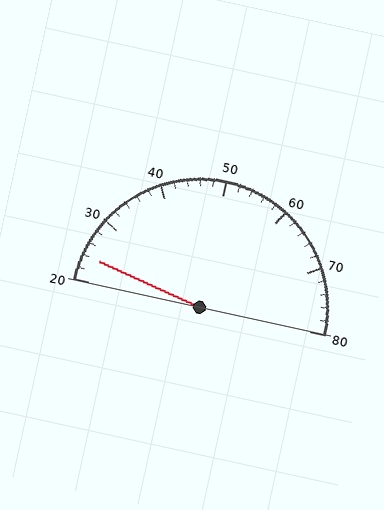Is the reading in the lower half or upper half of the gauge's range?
The reading is in the lower half of the range (20 to 80).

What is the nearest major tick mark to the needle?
The nearest major tick mark is 20.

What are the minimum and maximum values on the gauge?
The gauge ranges from 20 to 80.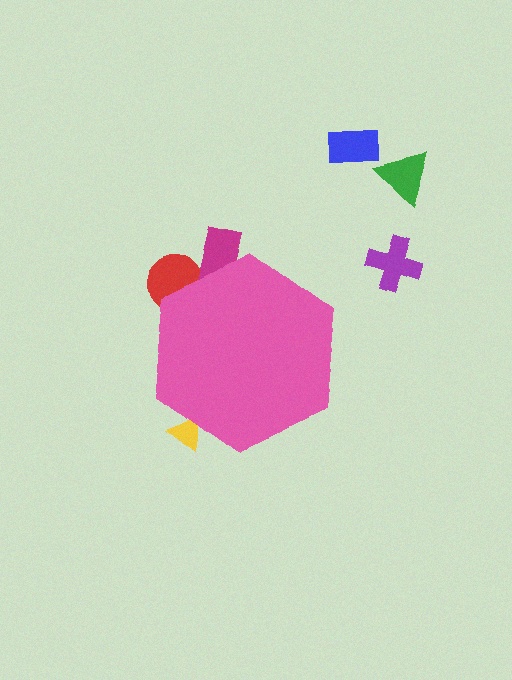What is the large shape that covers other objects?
A pink hexagon.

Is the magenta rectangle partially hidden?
Yes, the magenta rectangle is partially hidden behind the pink hexagon.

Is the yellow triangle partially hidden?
Yes, the yellow triangle is partially hidden behind the pink hexagon.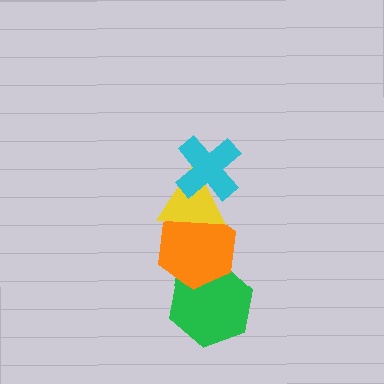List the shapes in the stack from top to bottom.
From top to bottom: the cyan cross, the yellow triangle, the orange hexagon, the green hexagon.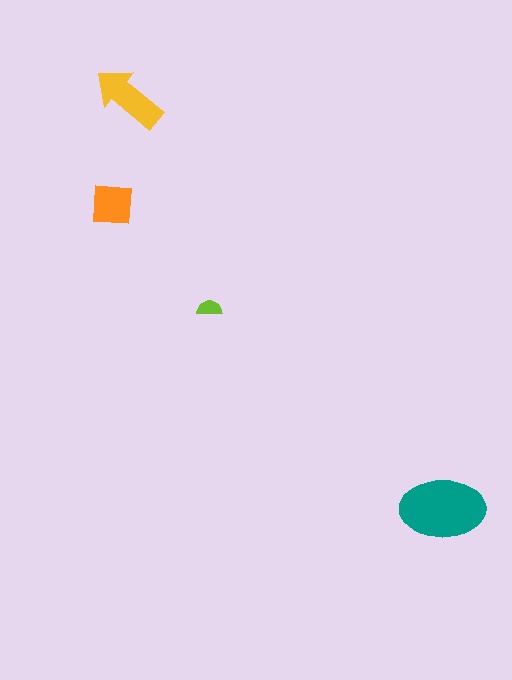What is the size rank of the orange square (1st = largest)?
3rd.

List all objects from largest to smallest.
The teal ellipse, the yellow arrow, the orange square, the lime semicircle.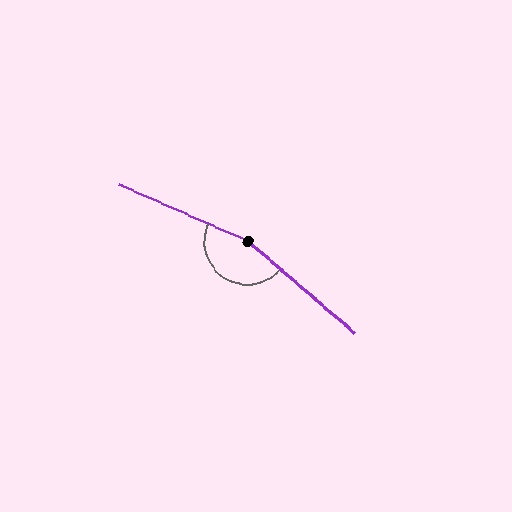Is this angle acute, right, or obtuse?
It is obtuse.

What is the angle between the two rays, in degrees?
Approximately 163 degrees.